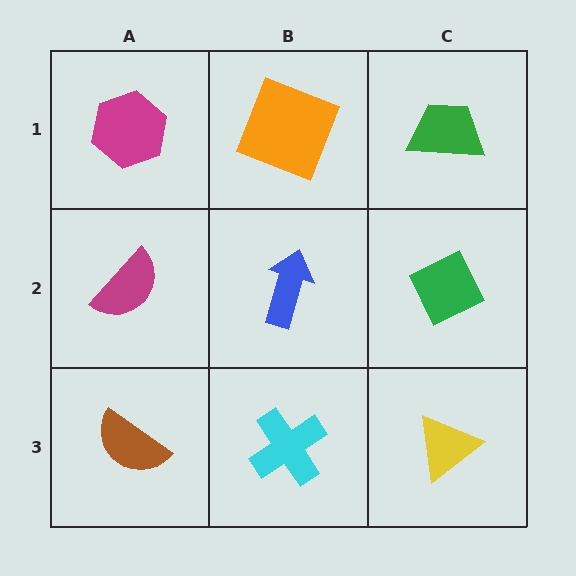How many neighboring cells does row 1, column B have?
3.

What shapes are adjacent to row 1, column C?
A green diamond (row 2, column C), an orange square (row 1, column B).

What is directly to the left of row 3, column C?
A cyan cross.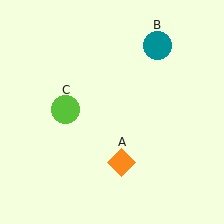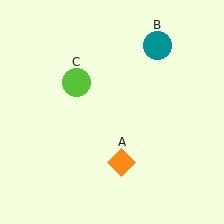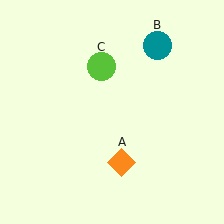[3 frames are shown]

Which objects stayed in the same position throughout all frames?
Orange diamond (object A) and teal circle (object B) remained stationary.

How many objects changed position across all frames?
1 object changed position: lime circle (object C).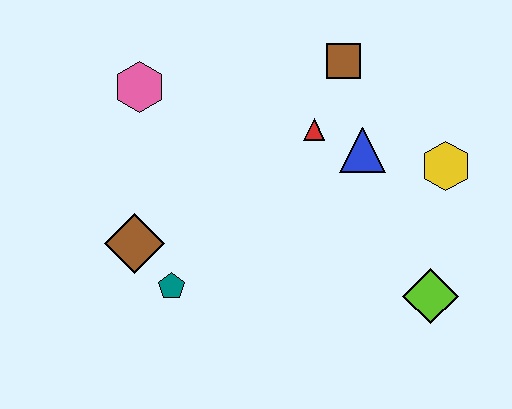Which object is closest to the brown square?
The red triangle is closest to the brown square.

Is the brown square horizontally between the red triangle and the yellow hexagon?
Yes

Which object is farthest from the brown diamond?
The yellow hexagon is farthest from the brown diamond.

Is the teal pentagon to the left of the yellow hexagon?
Yes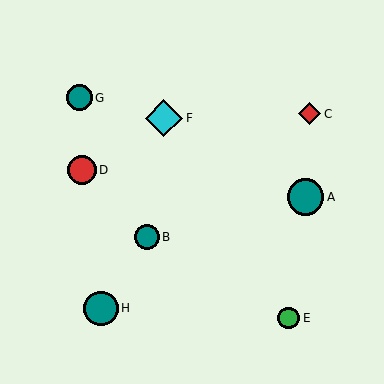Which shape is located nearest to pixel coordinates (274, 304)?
The green circle (labeled E) at (289, 318) is nearest to that location.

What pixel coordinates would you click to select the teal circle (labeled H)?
Click at (101, 308) to select the teal circle H.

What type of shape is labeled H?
Shape H is a teal circle.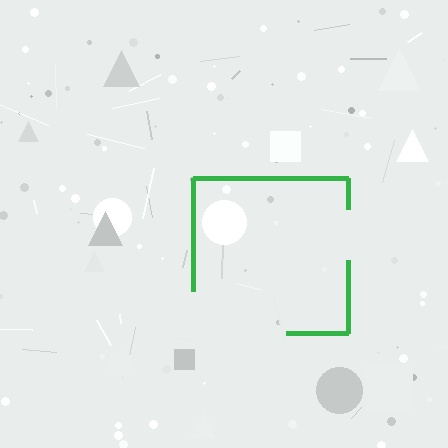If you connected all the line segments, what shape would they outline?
They would outline a square.